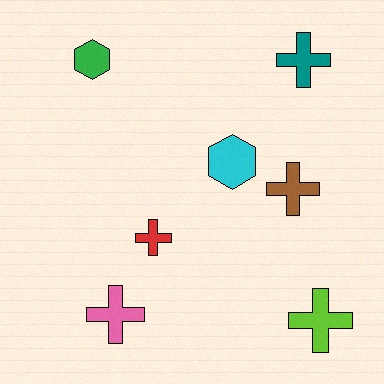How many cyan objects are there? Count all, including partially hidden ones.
There is 1 cyan object.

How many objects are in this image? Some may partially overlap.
There are 7 objects.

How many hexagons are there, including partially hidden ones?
There are 2 hexagons.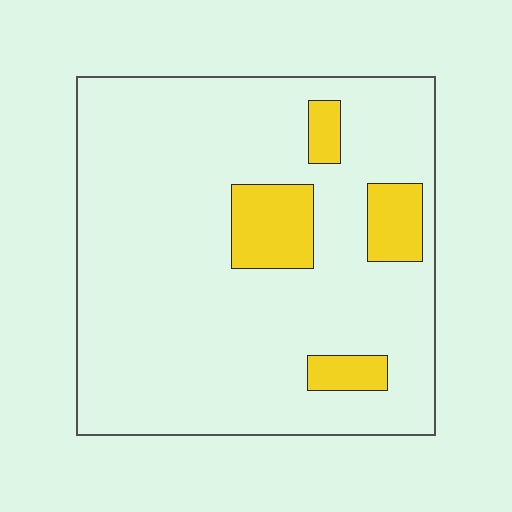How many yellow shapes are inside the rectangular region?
4.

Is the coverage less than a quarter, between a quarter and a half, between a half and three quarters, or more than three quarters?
Less than a quarter.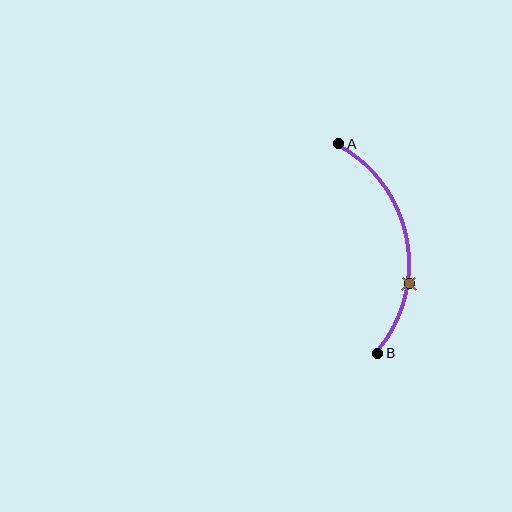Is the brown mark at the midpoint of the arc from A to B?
No. The brown mark lies on the arc but is closer to endpoint B. The arc midpoint would be at the point on the curve equidistant along the arc from both A and B.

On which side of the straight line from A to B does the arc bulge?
The arc bulges to the right of the straight line connecting A and B.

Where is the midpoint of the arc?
The arc midpoint is the point on the curve farthest from the straight line joining A and B. It sits to the right of that line.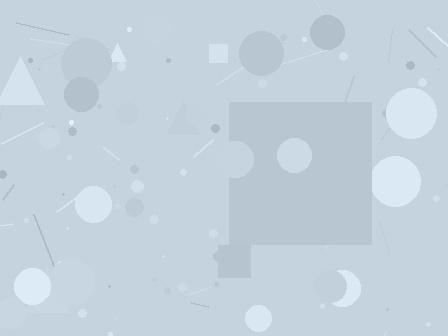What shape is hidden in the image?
A square is hidden in the image.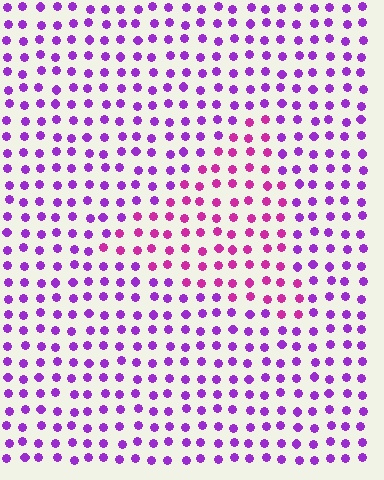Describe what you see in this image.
The image is filled with small purple elements in a uniform arrangement. A triangle-shaped region is visible where the elements are tinted to a slightly different hue, forming a subtle color boundary.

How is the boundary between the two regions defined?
The boundary is defined purely by a slight shift in hue (about 33 degrees). Spacing, size, and orientation are identical on both sides.